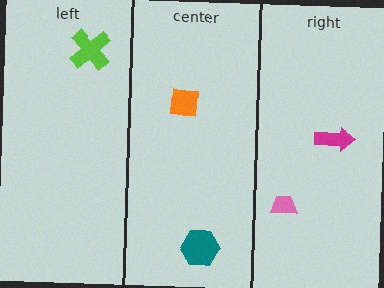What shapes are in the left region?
The lime cross.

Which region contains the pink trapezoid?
The right region.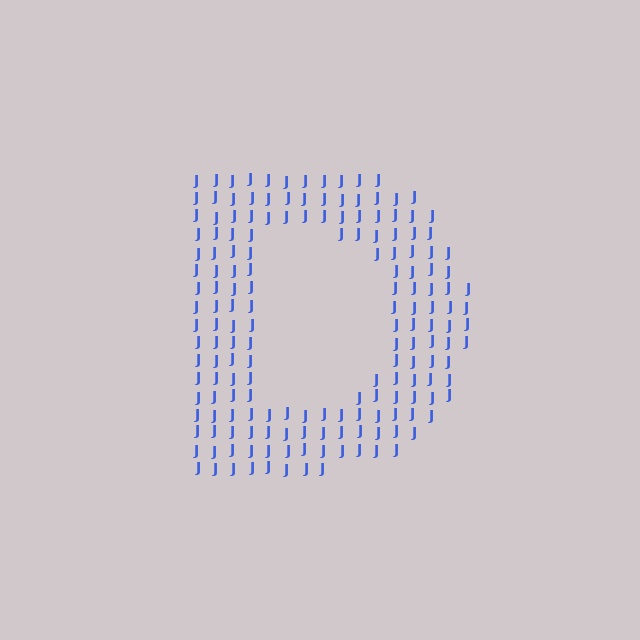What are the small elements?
The small elements are letter J's.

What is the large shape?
The large shape is the letter D.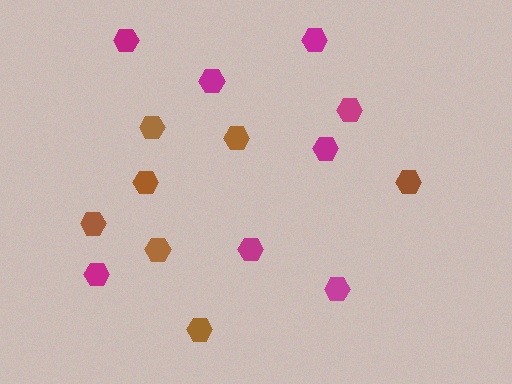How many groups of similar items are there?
There are 2 groups: one group of brown hexagons (7) and one group of magenta hexagons (8).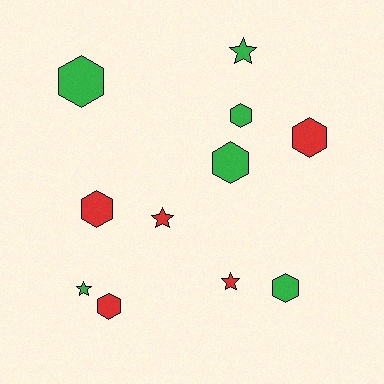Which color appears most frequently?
Green, with 6 objects.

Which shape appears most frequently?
Hexagon, with 7 objects.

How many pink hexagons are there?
There are no pink hexagons.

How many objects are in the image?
There are 11 objects.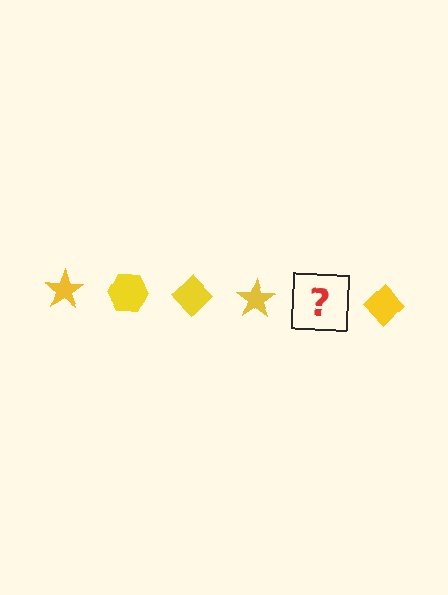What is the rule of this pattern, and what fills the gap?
The rule is that the pattern cycles through star, hexagon, diamond shapes in yellow. The gap should be filled with a yellow hexagon.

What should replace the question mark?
The question mark should be replaced with a yellow hexagon.